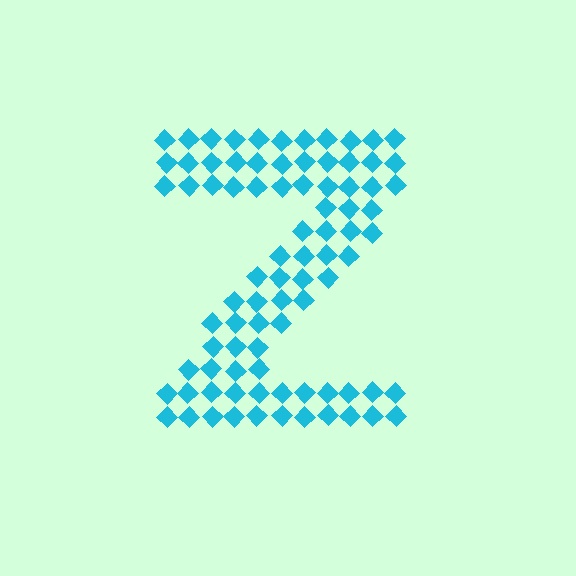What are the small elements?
The small elements are diamonds.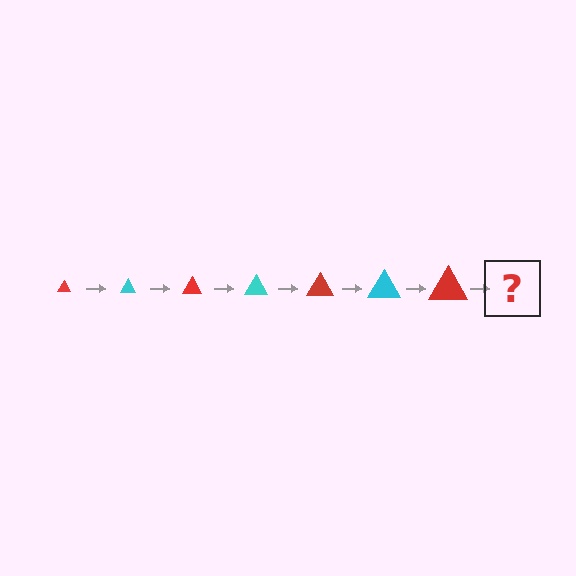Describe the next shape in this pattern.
It should be a cyan triangle, larger than the previous one.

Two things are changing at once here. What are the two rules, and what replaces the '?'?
The two rules are that the triangle grows larger each step and the color cycles through red and cyan. The '?' should be a cyan triangle, larger than the previous one.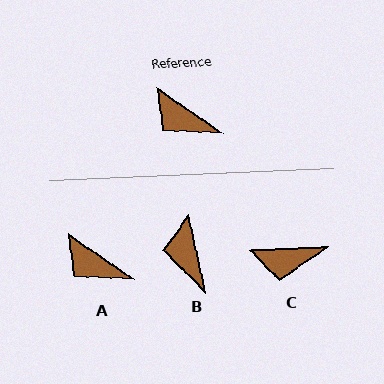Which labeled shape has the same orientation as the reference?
A.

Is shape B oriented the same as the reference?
No, it is off by about 42 degrees.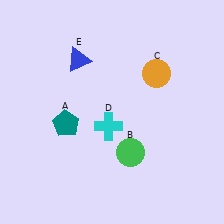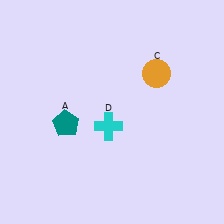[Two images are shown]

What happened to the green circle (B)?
The green circle (B) was removed in Image 2. It was in the bottom-right area of Image 1.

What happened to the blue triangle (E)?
The blue triangle (E) was removed in Image 2. It was in the top-left area of Image 1.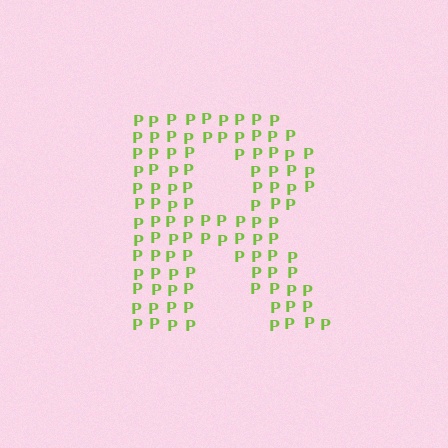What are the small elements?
The small elements are letter P's.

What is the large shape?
The large shape is the letter R.